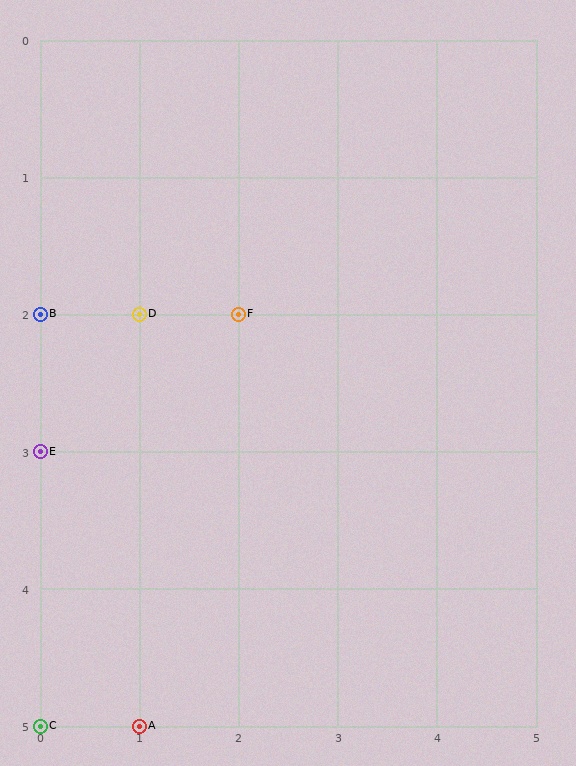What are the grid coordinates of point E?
Point E is at grid coordinates (0, 3).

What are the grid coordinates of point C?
Point C is at grid coordinates (0, 5).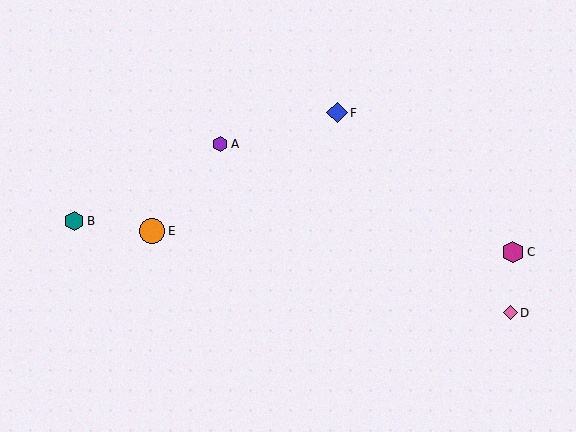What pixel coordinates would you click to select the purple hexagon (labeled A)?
Click at (220, 144) to select the purple hexagon A.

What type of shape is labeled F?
Shape F is a blue diamond.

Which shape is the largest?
The orange circle (labeled E) is the largest.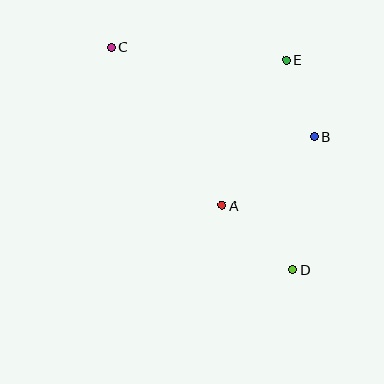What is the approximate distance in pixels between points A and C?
The distance between A and C is approximately 193 pixels.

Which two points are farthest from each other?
Points C and D are farthest from each other.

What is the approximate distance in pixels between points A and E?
The distance between A and E is approximately 159 pixels.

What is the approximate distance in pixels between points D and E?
The distance between D and E is approximately 210 pixels.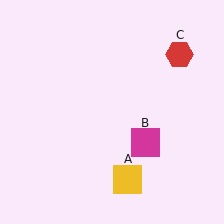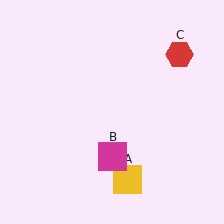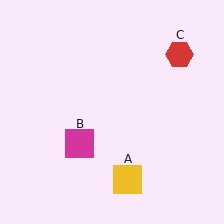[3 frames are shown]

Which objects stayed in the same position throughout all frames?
Yellow square (object A) and red hexagon (object C) remained stationary.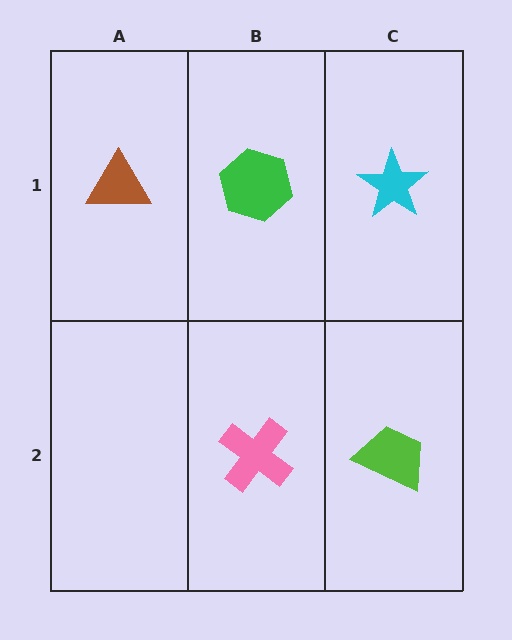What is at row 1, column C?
A cyan star.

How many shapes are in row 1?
3 shapes.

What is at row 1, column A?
A brown triangle.